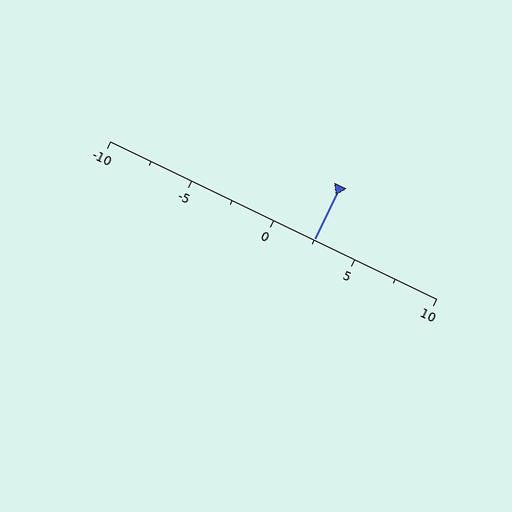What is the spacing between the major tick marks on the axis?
The major ticks are spaced 5 apart.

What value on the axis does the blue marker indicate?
The marker indicates approximately 2.5.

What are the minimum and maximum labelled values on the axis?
The axis runs from -10 to 10.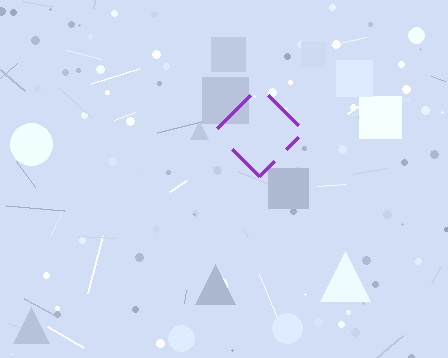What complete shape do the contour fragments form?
The contour fragments form a diamond.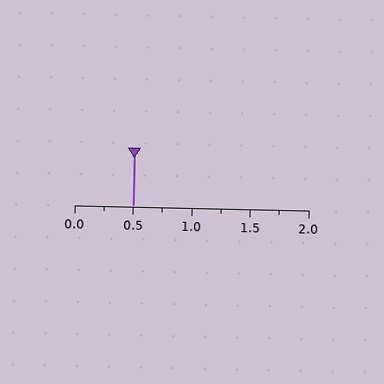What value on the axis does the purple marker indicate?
The marker indicates approximately 0.5.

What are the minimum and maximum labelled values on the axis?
The axis runs from 0.0 to 2.0.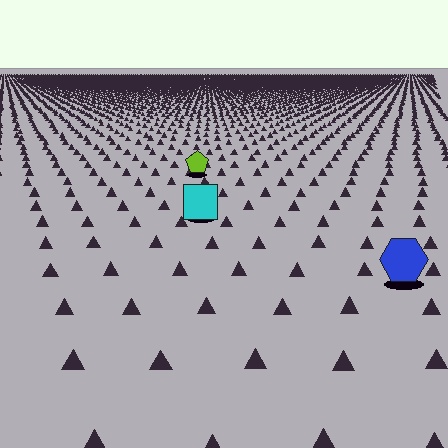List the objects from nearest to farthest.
From nearest to farthest: the blue hexagon, the cyan square, the lime pentagon.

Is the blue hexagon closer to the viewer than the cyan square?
Yes. The blue hexagon is closer — you can tell from the texture gradient: the ground texture is coarser near it.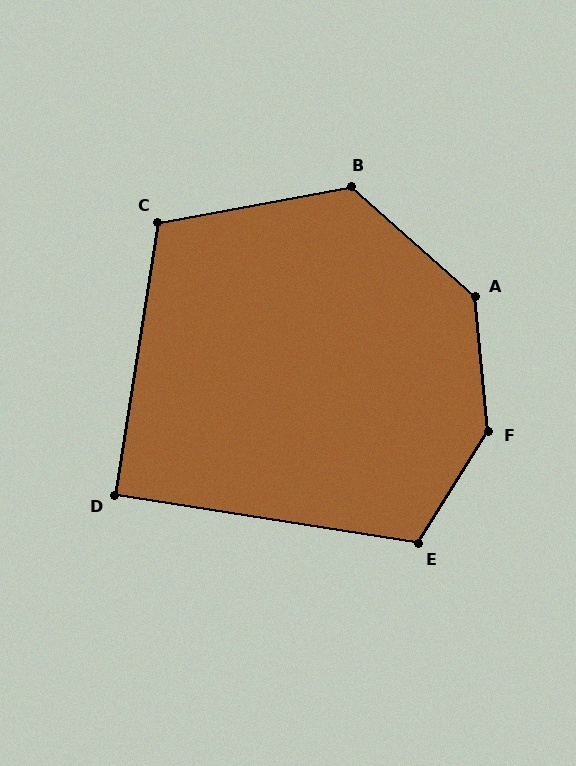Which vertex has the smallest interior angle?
D, at approximately 90 degrees.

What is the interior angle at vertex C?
Approximately 110 degrees (obtuse).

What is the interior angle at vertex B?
Approximately 128 degrees (obtuse).